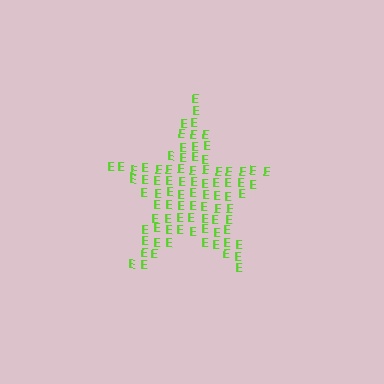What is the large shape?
The large shape is a star.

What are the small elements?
The small elements are letter E's.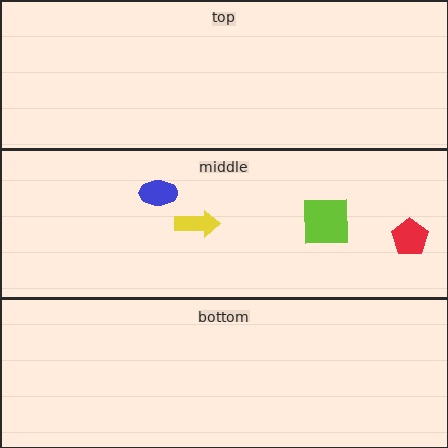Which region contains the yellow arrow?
The middle region.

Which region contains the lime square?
The middle region.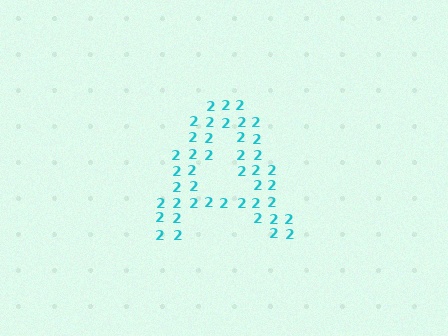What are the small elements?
The small elements are digit 2's.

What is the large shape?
The large shape is the letter A.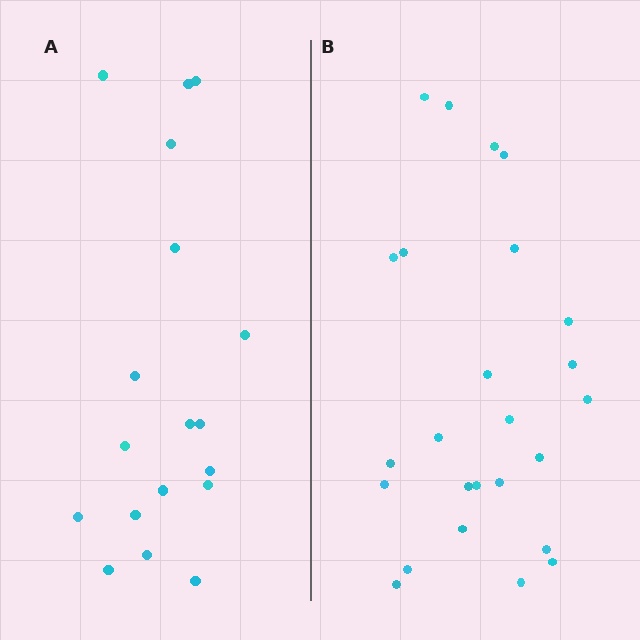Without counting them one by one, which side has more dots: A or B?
Region B (the right region) has more dots.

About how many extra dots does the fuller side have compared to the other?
Region B has roughly 8 or so more dots than region A.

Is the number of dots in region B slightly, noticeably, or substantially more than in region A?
Region B has noticeably more, but not dramatically so. The ratio is roughly 1.4 to 1.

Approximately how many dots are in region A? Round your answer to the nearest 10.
About 20 dots. (The exact count is 18, which rounds to 20.)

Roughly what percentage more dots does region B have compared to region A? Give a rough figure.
About 40% more.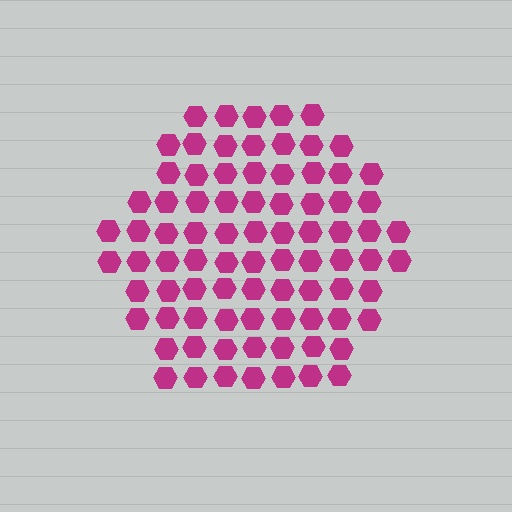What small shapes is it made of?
It is made of small hexagons.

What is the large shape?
The large shape is a hexagon.